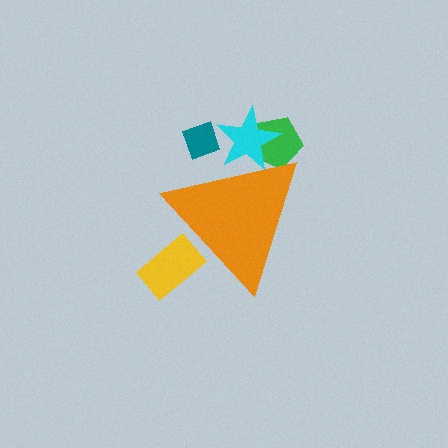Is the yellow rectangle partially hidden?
Yes, the yellow rectangle is partially hidden behind the orange triangle.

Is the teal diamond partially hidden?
Yes, the teal diamond is partially hidden behind the orange triangle.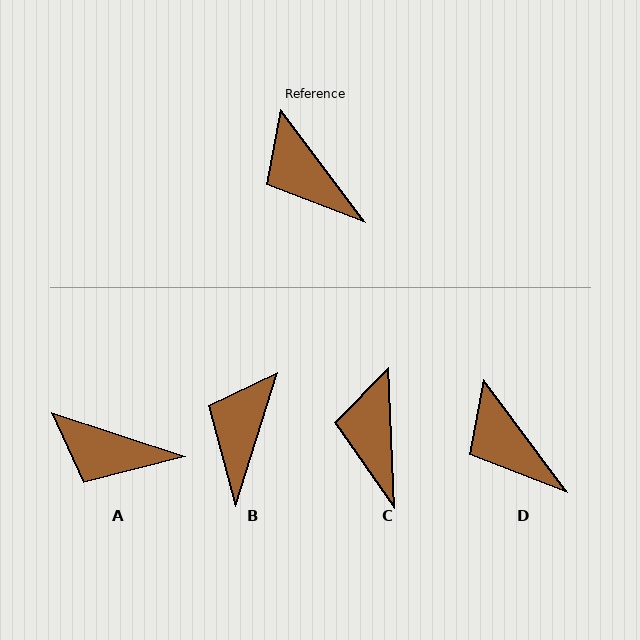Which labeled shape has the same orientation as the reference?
D.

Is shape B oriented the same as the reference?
No, it is off by about 54 degrees.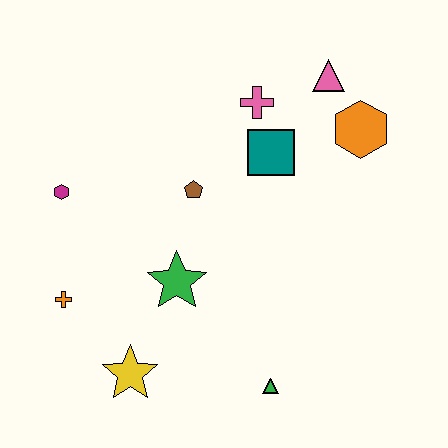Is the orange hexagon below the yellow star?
No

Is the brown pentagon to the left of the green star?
No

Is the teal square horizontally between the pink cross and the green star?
No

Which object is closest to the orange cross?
The yellow star is closest to the orange cross.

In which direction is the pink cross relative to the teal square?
The pink cross is above the teal square.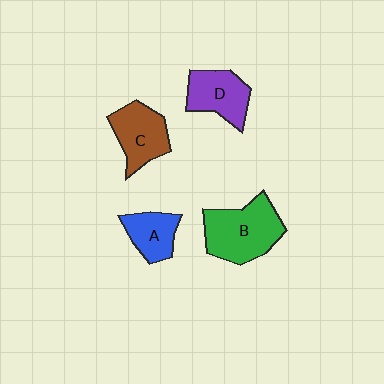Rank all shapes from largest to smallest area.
From largest to smallest: B (green), C (brown), D (purple), A (blue).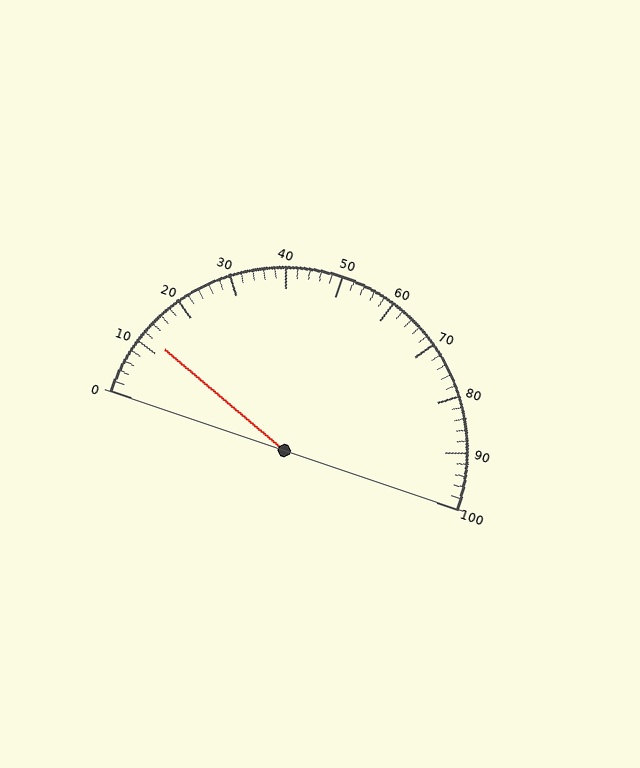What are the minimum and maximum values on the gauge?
The gauge ranges from 0 to 100.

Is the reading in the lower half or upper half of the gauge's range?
The reading is in the lower half of the range (0 to 100).